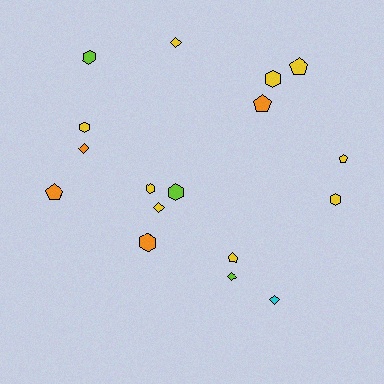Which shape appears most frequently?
Hexagon, with 7 objects.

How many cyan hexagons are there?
There are no cyan hexagons.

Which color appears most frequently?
Yellow, with 9 objects.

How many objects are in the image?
There are 17 objects.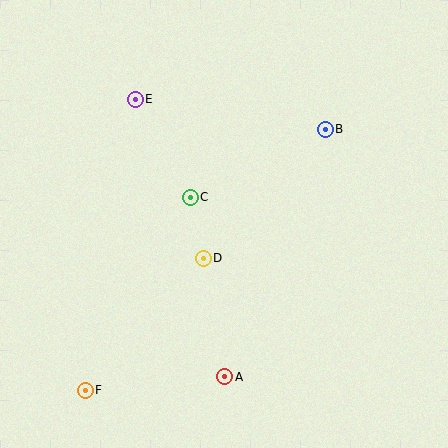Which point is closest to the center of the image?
Point D at (203, 258) is closest to the center.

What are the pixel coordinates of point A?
Point A is at (225, 377).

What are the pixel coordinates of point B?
Point B is at (325, 129).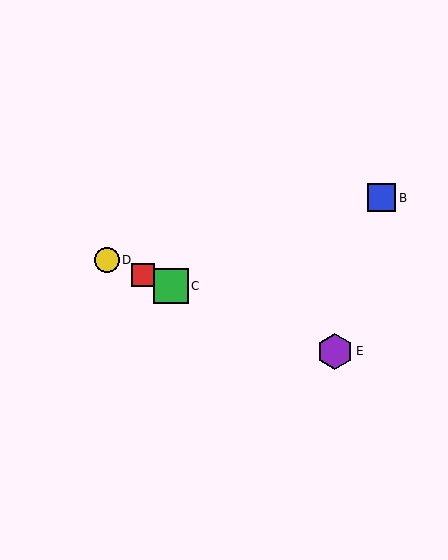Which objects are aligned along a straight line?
Objects A, C, D, E are aligned along a straight line.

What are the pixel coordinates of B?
Object B is at (382, 198).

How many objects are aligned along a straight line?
4 objects (A, C, D, E) are aligned along a straight line.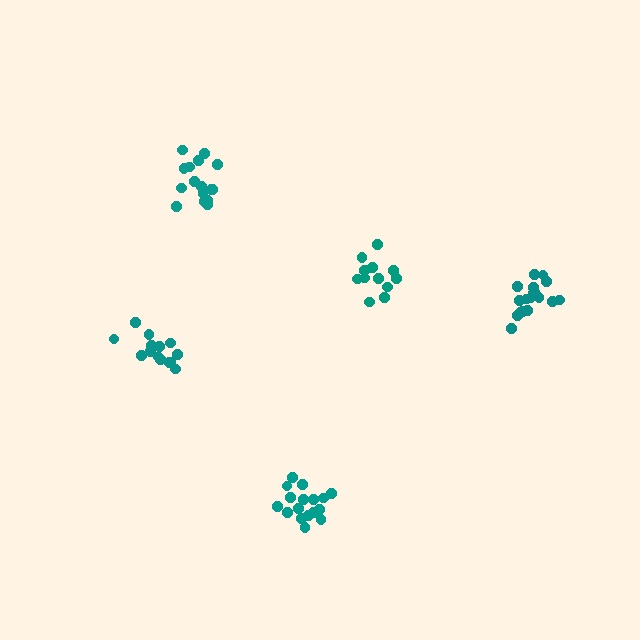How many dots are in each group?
Group 1: 12 dots, Group 2: 16 dots, Group 3: 17 dots, Group 4: 14 dots, Group 5: 18 dots (77 total).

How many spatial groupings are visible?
There are 5 spatial groupings.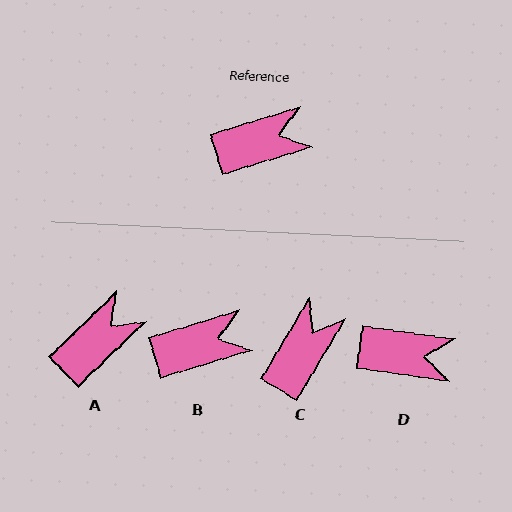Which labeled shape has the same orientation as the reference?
B.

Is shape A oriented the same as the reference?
No, it is off by about 27 degrees.